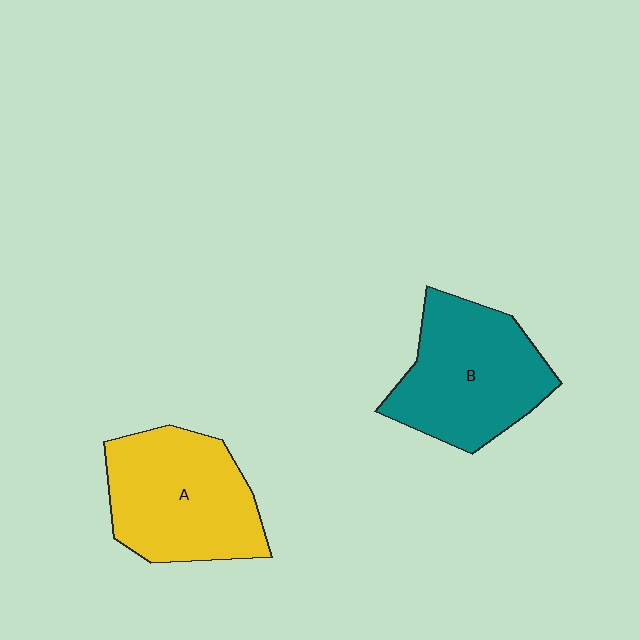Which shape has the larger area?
Shape A (yellow).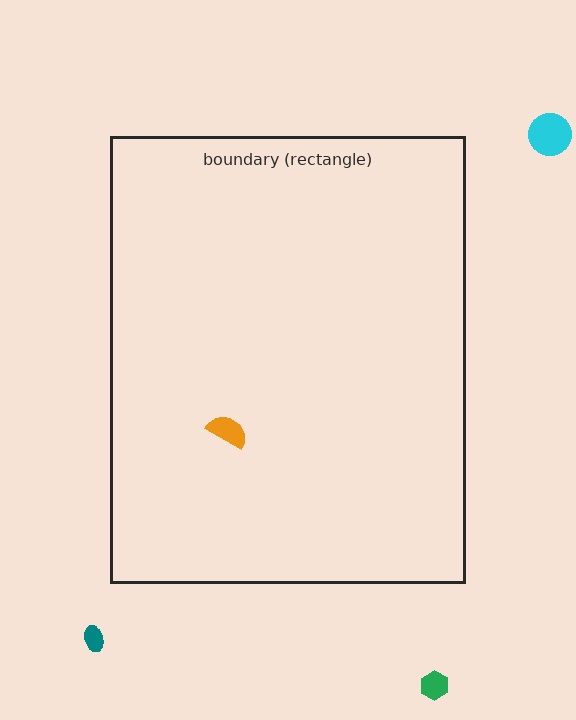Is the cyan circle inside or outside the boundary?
Outside.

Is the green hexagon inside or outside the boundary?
Outside.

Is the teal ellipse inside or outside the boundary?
Outside.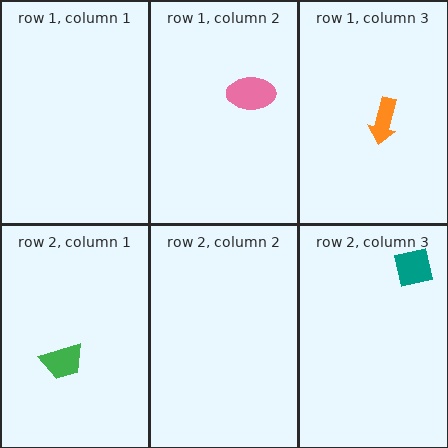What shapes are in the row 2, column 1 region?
The green trapezoid.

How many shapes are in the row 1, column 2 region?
1.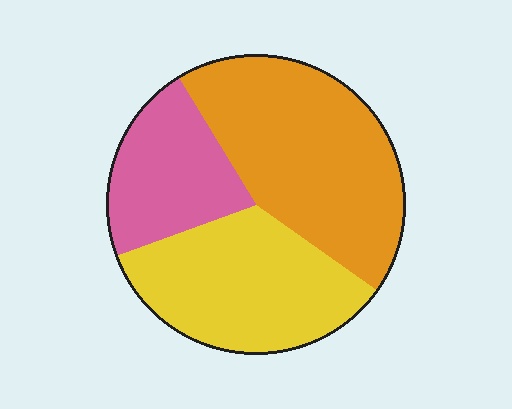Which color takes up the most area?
Orange, at roughly 45%.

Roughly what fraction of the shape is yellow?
Yellow covers around 35% of the shape.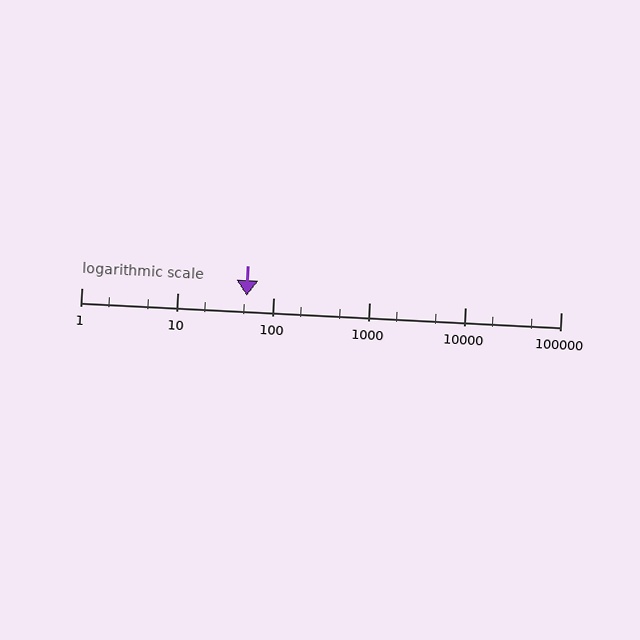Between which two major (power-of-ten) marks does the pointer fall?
The pointer is between 10 and 100.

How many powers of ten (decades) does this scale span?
The scale spans 5 decades, from 1 to 100000.